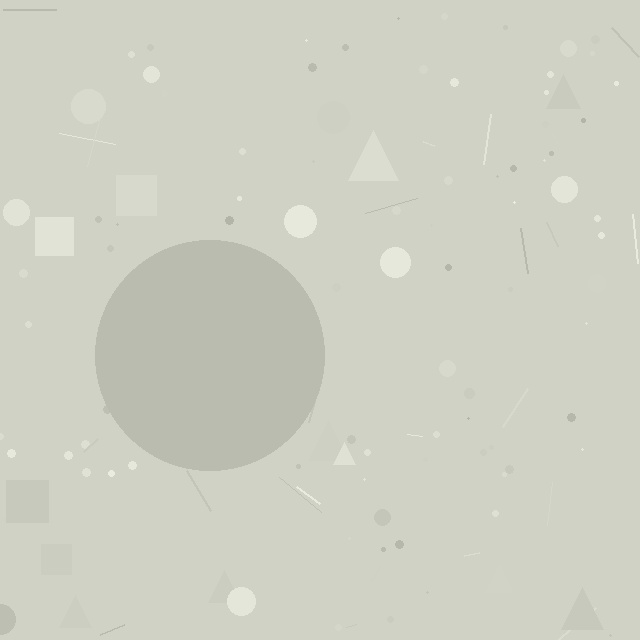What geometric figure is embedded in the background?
A circle is embedded in the background.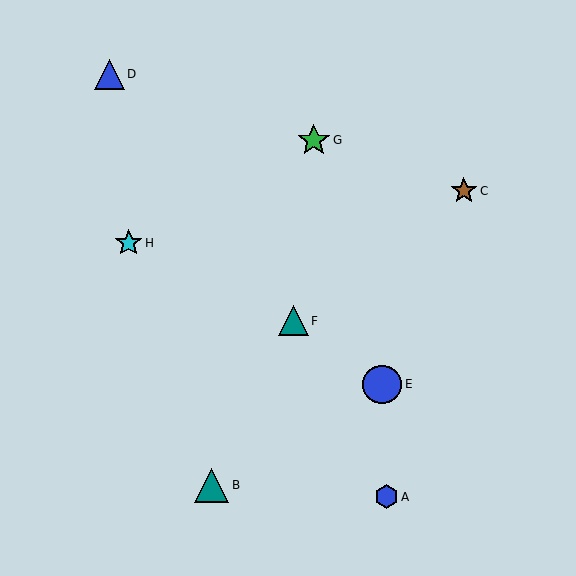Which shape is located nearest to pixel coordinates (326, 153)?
The green star (labeled G) at (314, 140) is nearest to that location.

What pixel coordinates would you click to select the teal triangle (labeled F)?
Click at (293, 321) to select the teal triangle F.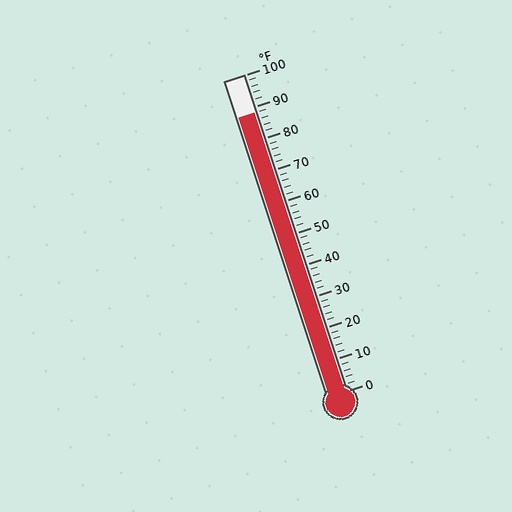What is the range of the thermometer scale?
The thermometer scale ranges from 0°F to 100°F.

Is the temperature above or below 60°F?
The temperature is above 60°F.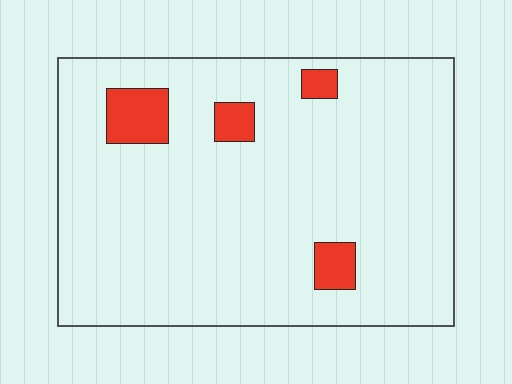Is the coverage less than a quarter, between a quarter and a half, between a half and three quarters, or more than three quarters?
Less than a quarter.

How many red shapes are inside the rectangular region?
4.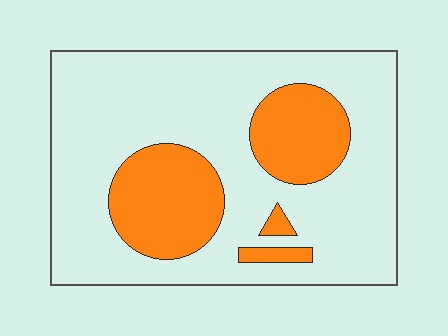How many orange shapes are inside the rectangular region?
4.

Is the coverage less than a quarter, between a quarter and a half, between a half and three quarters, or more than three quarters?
Between a quarter and a half.